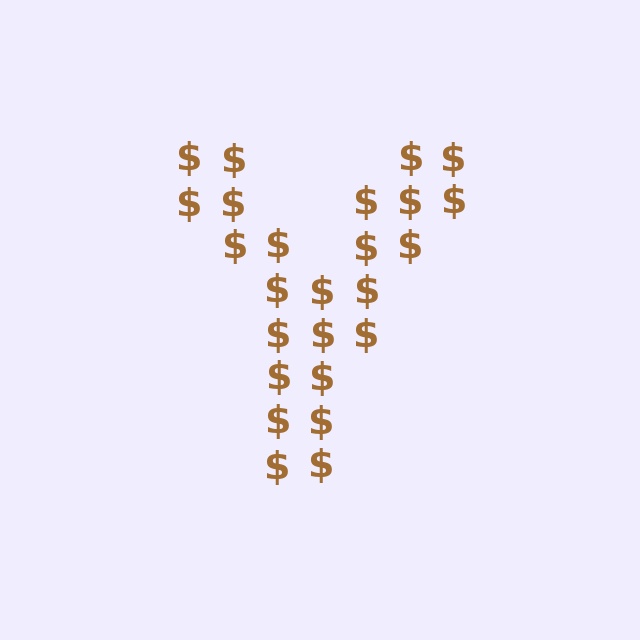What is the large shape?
The large shape is the letter Y.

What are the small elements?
The small elements are dollar signs.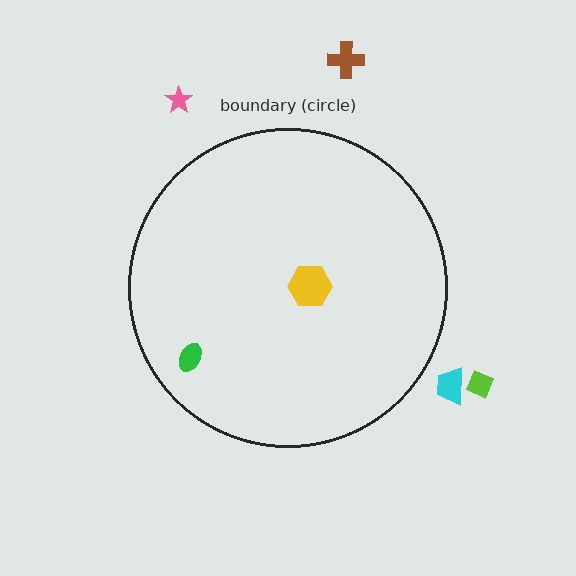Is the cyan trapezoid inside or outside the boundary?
Outside.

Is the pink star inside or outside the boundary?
Outside.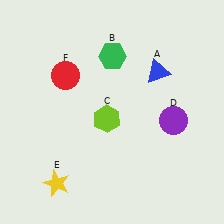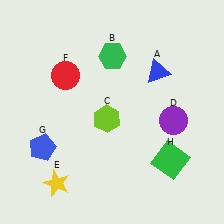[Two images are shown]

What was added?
A blue pentagon (G), a green square (H) were added in Image 2.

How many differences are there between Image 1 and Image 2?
There are 2 differences between the two images.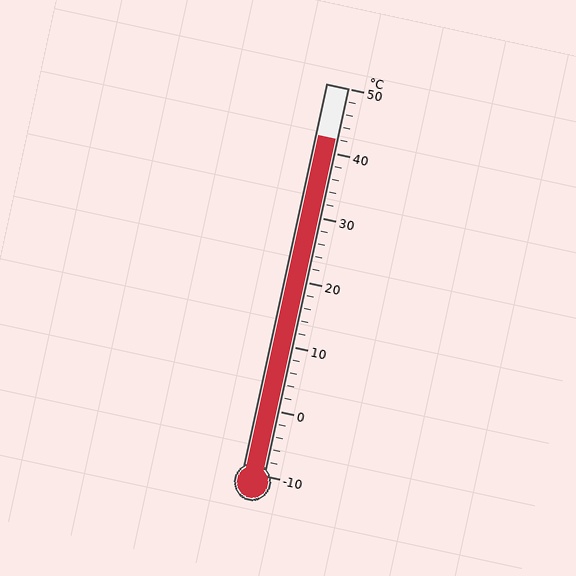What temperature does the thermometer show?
The thermometer shows approximately 42°C.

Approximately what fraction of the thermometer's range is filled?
The thermometer is filled to approximately 85% of its range.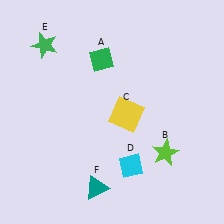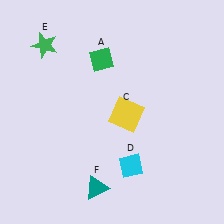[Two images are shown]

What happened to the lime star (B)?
The lime star (B) was removed in Image 2. It was in the bottom-right area of Image 1.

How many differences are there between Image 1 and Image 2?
There is 1 difference between the two images.